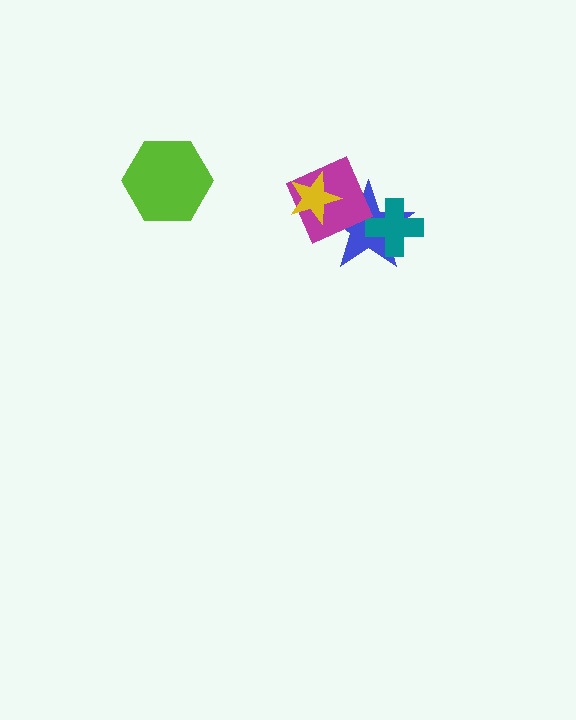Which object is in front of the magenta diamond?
The yellow star is in front of the magenta diamond.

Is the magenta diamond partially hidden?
Yes, it is partially covered by another shape.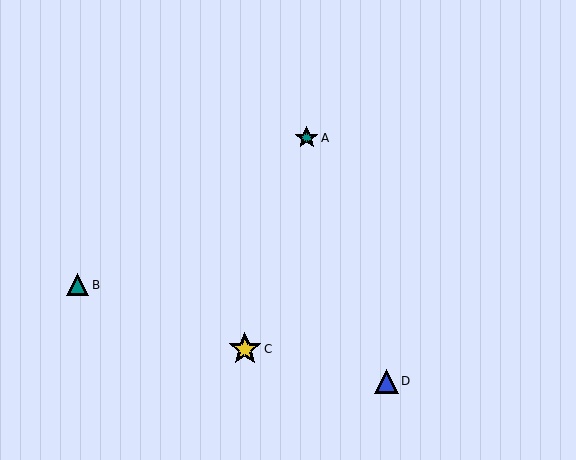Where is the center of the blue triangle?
The center of the blue triangle is at (386, 381).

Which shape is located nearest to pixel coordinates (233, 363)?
The yellow star (labeled C) at (245, 349) is nearest to that location.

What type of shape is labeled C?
Shape C is a yellow star.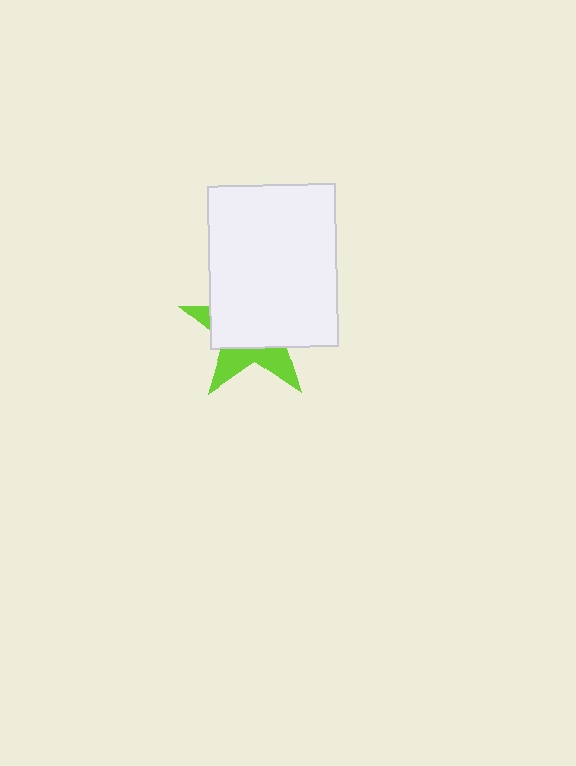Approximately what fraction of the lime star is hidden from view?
Roughly 66% of the lime star is hidden behind the white rectangle.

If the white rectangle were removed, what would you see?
You would see the complete lime star.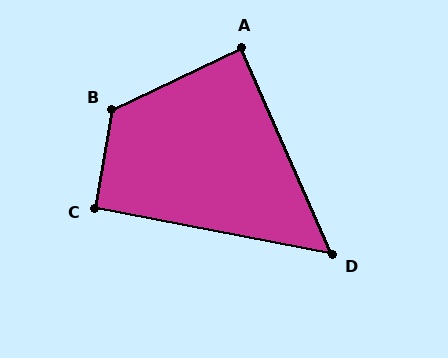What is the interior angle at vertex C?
Approximately 91 degrees (approximately right).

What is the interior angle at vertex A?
Approximately 89 degrees (approximately right).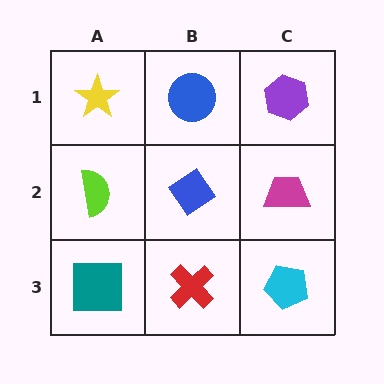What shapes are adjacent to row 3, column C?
A magenta trapezoid (row 2, column C), a red cross (row 3, column B).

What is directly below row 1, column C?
A magenta trapezoid.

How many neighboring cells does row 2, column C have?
3.